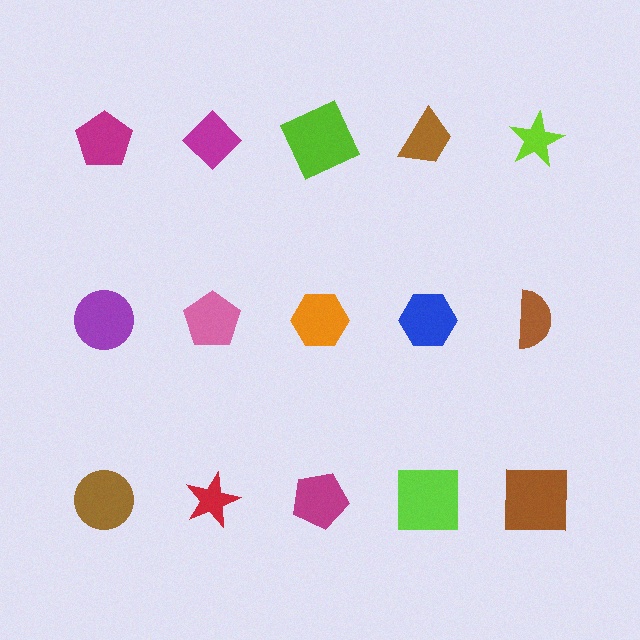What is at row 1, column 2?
A magenta diamond.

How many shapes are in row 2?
5 shapes.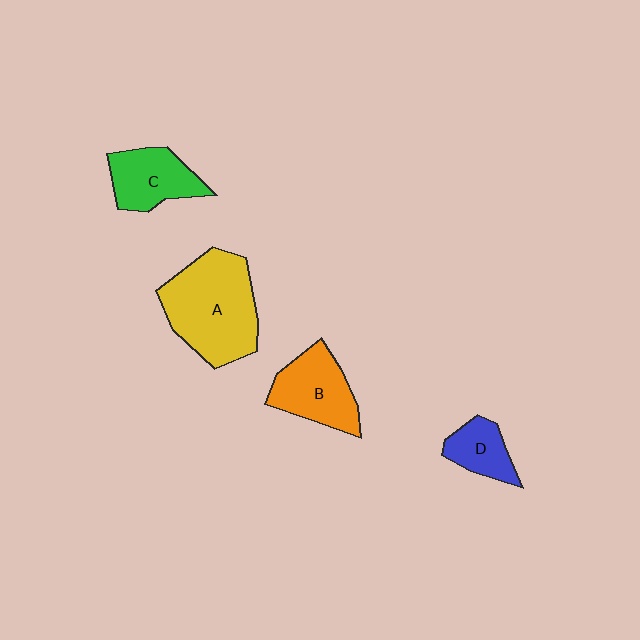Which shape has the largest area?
Shape A (yellow).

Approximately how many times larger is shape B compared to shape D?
Approximately 1.7 times.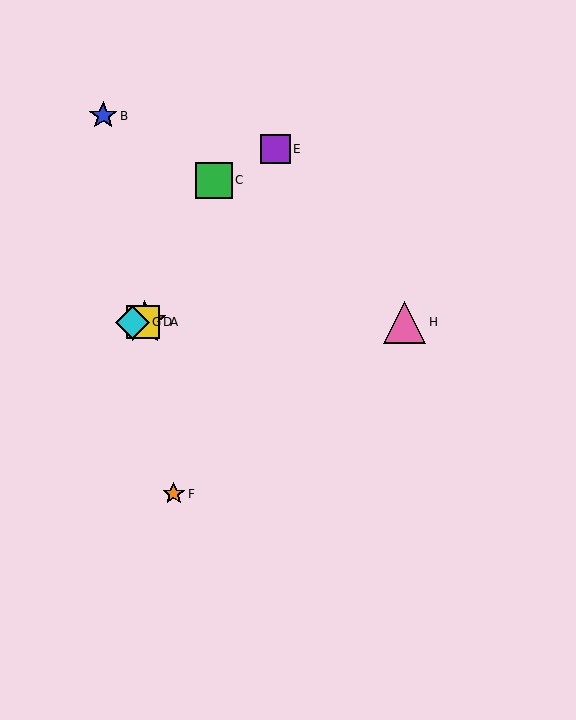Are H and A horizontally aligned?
Yes, both are at y≈322.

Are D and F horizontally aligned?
No, D is at y≈322 and F is at y≈494.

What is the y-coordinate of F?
Object F is at y≈494.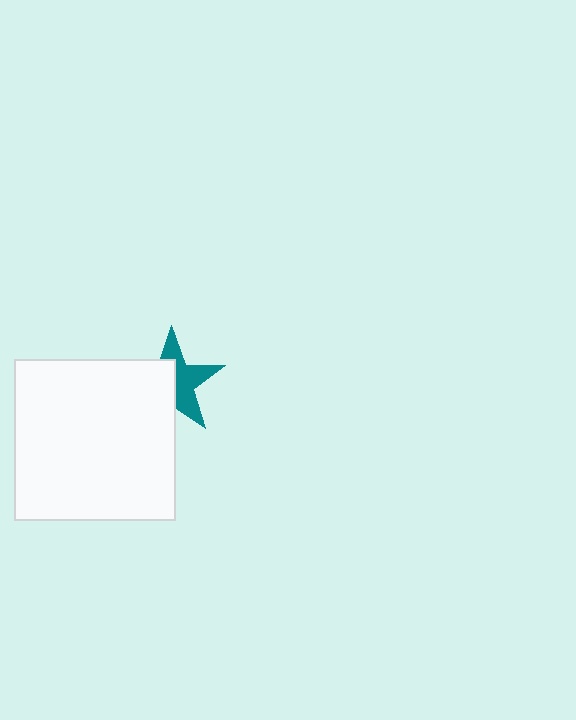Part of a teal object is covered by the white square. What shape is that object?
It is a star.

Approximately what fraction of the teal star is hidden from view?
Roughly 49% of the teal star is hidden behind the white square.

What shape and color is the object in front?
The object in front is a white square.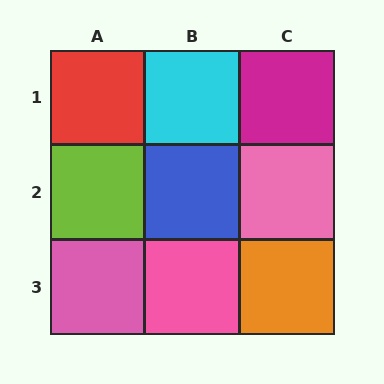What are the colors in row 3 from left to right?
Pink, pink, orange.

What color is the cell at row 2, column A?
Lime.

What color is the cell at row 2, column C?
Pink.